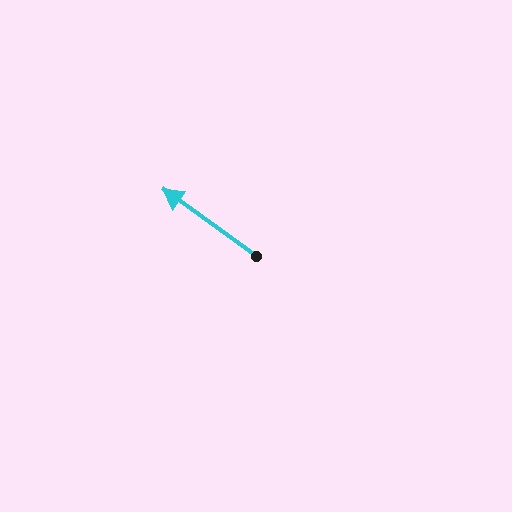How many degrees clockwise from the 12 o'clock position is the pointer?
Approximately 306 degrees.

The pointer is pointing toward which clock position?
Roughly 10 o'clock.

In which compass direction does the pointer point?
Northwest.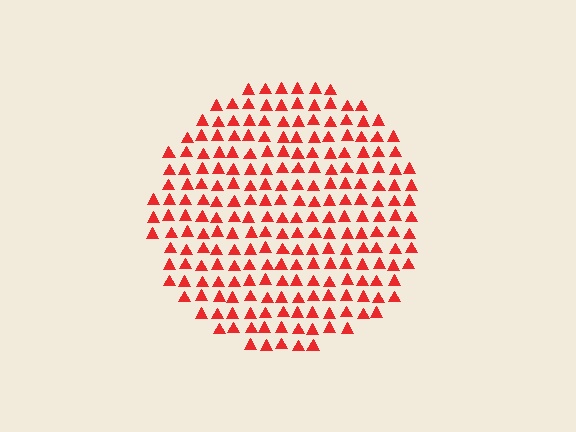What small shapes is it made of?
It is made of small triangles.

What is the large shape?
The large shape is a circle.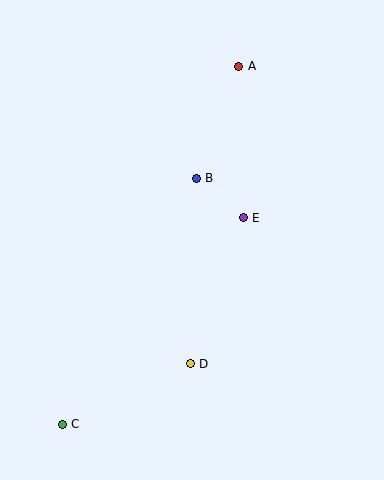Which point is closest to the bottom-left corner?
Point C is closest to the bottom-left corner.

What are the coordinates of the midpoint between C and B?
The midpoint between C and B is at (129, 301).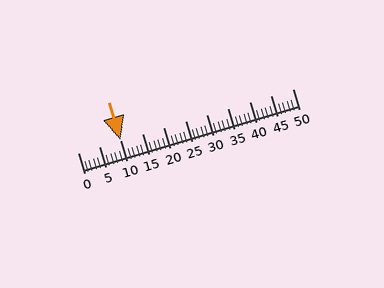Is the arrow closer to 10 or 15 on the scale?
The arrow is closer to 10.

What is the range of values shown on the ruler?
The ruler shows values from 0 to 50.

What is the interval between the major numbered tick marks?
The major tick marks are spaced 5 units apart.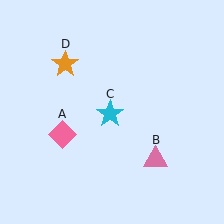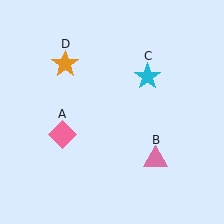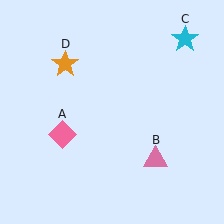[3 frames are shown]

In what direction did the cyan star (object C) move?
The cyan star (object C) moved up and to the right.